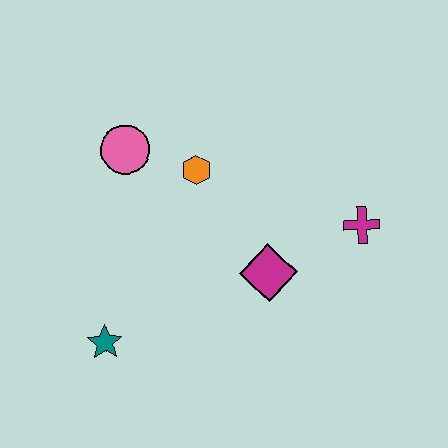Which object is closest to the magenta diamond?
The magenta cross is closest to the magenta diamond.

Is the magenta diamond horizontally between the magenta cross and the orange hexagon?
Yes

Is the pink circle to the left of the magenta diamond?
Yes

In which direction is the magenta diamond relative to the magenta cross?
The magenta diamond is to the left of the magenta cross.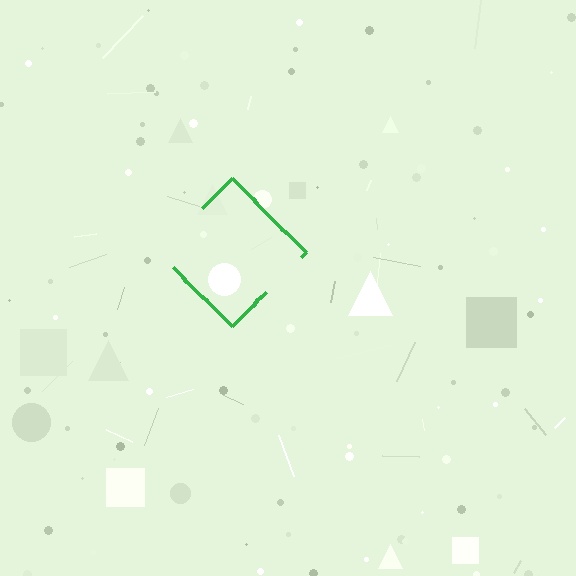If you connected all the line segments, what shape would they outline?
They would outline a diamond.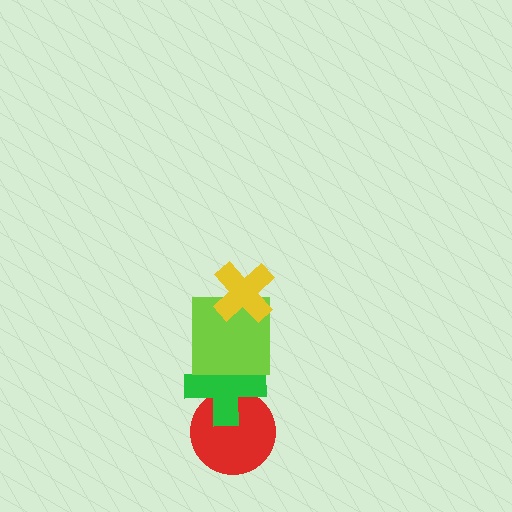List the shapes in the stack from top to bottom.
From top to bottom: the yellow cross, the lime square, the green cross, the red circle.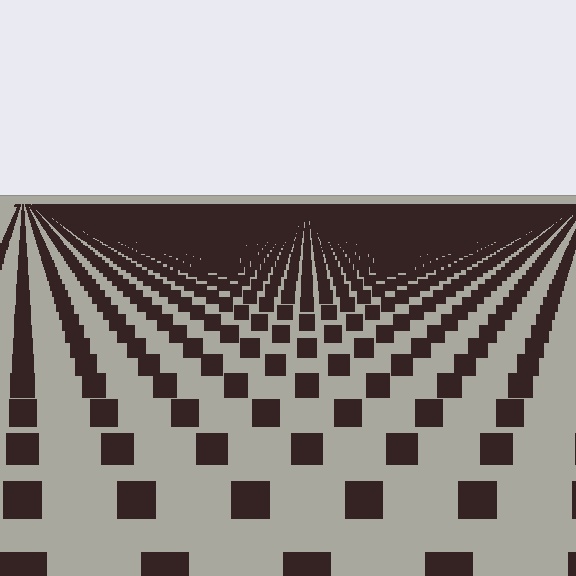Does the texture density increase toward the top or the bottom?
Density increases toward the top.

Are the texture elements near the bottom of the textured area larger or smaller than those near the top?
Larger. Near the bottom, elements are closer to the viewer and appear at a bigger on-screen size.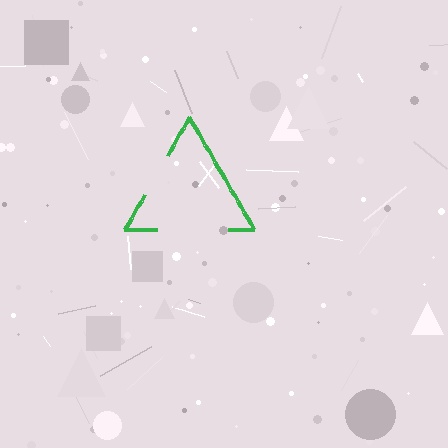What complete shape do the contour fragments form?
The contour fragments form a triangle.